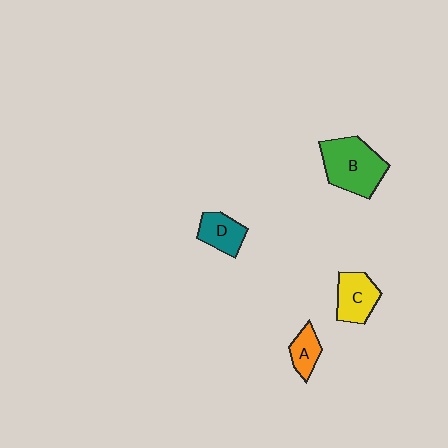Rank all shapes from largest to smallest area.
From largest to smallest: B (green), C (yellow), D (teal), A (orange).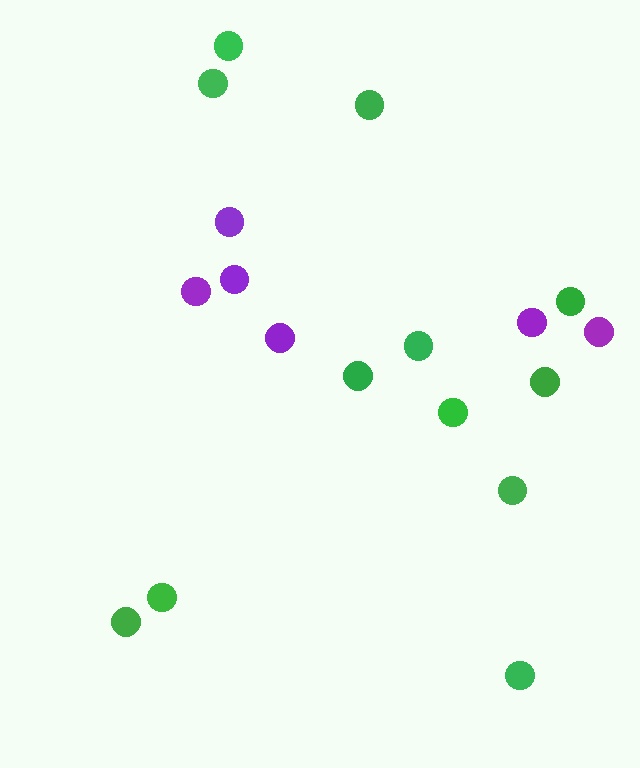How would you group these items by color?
There are 2 groups: one group of purple circles (6) and one group of green circles (12).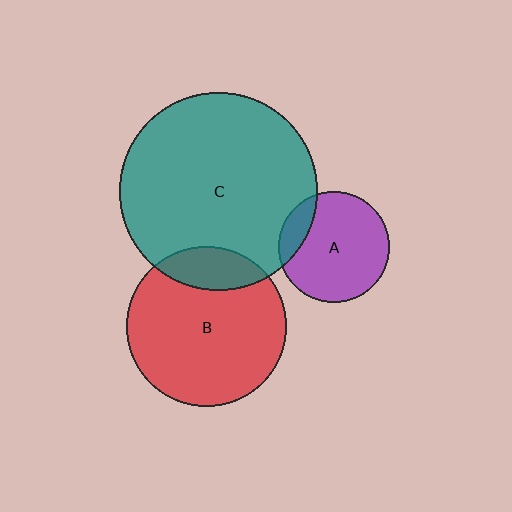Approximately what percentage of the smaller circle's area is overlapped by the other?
Approximately 15%.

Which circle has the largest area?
Circle C (teal).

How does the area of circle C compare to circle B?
Approximately 1.6 times.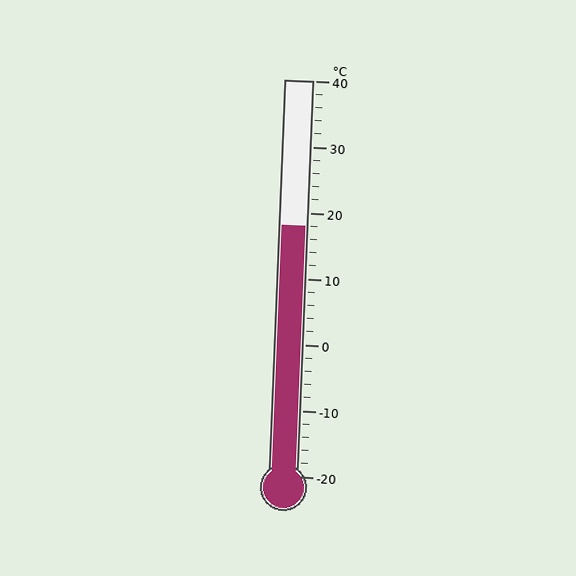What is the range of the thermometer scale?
The thermometer scale ranges from -20°C to 40°C.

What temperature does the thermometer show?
The thermometer shows approximately 18°C.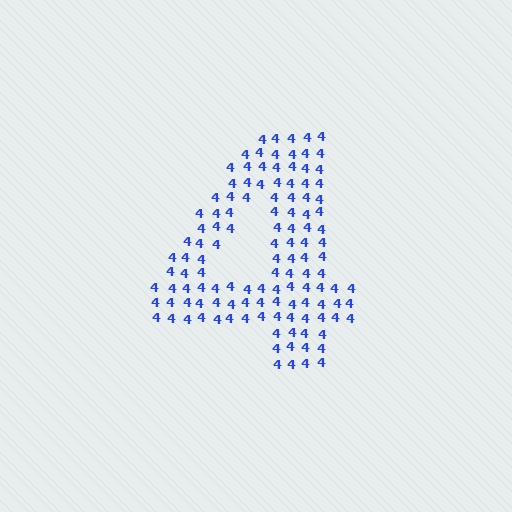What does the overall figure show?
The overall figure shows the digit 4.